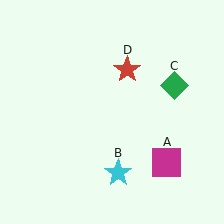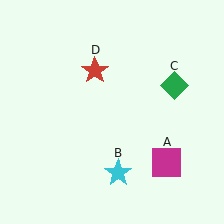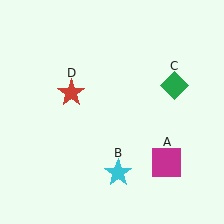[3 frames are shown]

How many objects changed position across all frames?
1 object changed position: red star (object D).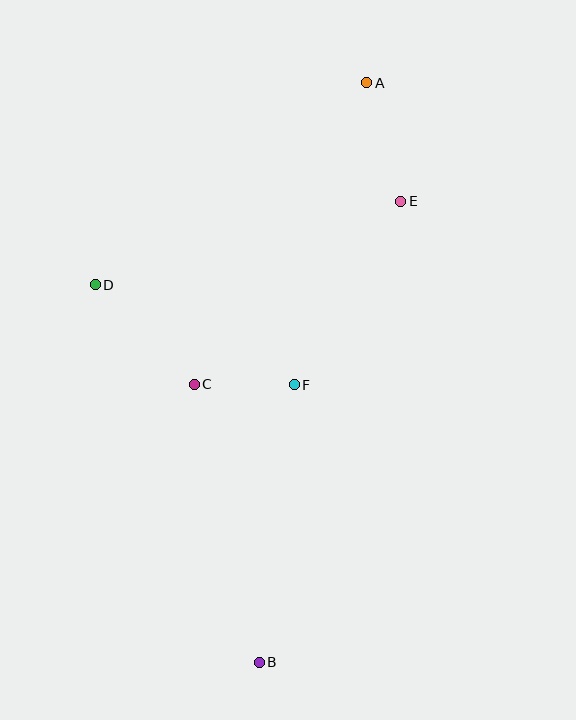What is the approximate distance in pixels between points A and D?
The distance between A and D is approximately 338 pixels.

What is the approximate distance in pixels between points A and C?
The distance between A and C is approximately 347 pixels.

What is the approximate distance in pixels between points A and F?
The distance between A and F is approximately 311 pixels.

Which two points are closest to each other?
Points C and F are closest to each other.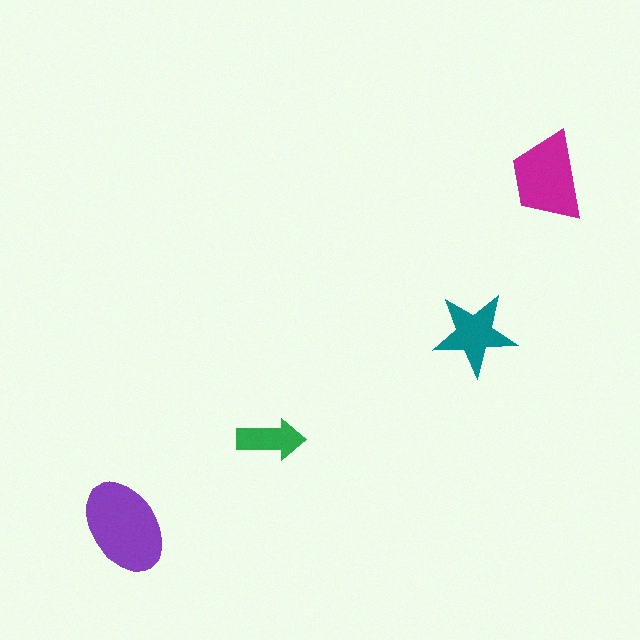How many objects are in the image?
There are 4 objects in the image.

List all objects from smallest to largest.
The green arrow, the teal star, the magenta trapezoid, the purple ellipse.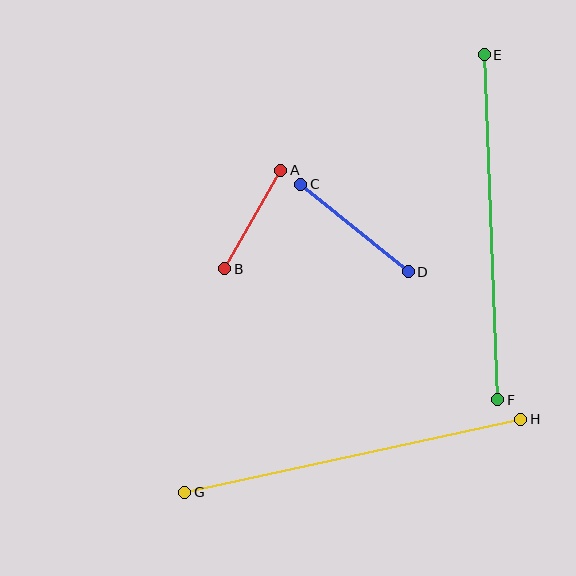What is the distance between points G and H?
The distance is approximately 344 pixels.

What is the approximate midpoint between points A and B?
The midpoint is at approximately (253, 220) pixels.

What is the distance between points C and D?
The distance is approximately 139 pixels.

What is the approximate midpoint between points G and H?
The midpoint is at approximately (353, 456) pixels.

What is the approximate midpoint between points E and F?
The midpoint is at approximately (491, 227) pixels.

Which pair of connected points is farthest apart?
Points E and F are farthest apart.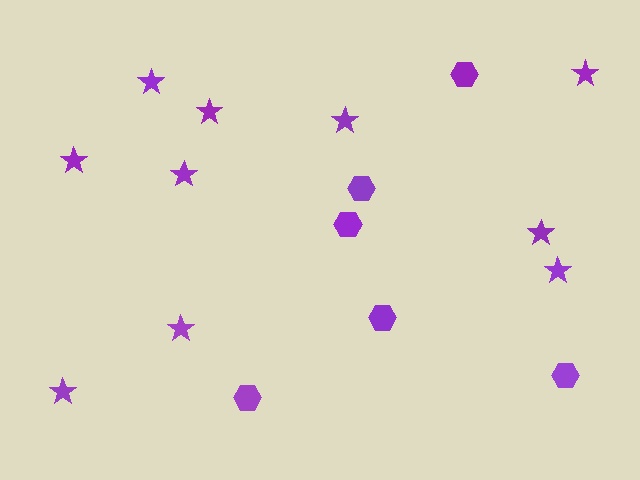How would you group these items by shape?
There are 2 groups: one group of hexagons (6) and one group of stars (10).